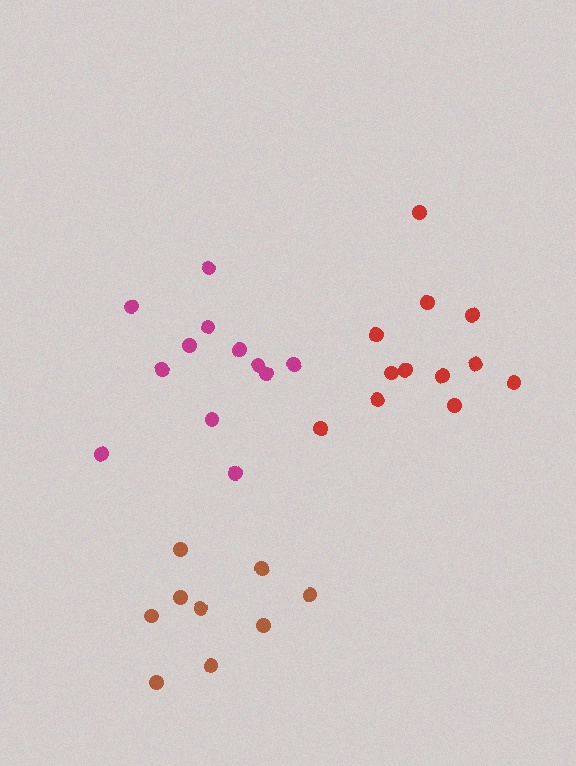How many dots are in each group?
Group 1: 9 dots, Group 2: 12 dots, Group 3: 12 dots (33 total).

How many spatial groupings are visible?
There are 3 spatial groupings.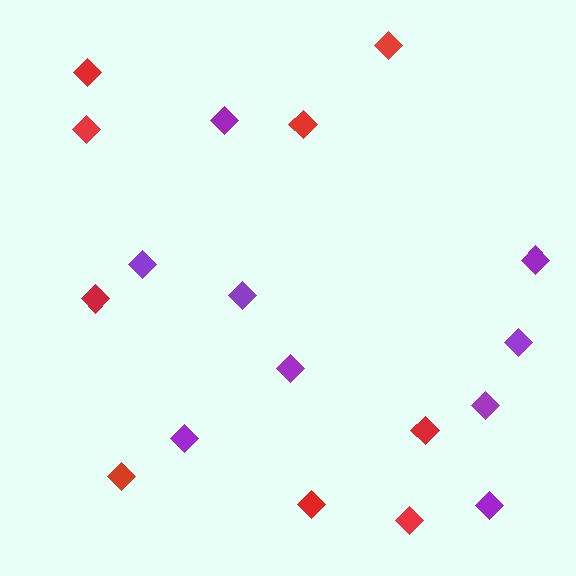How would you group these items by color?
There are 2 groups: one group of purple diamonds (9) and one group of red diamonds (9).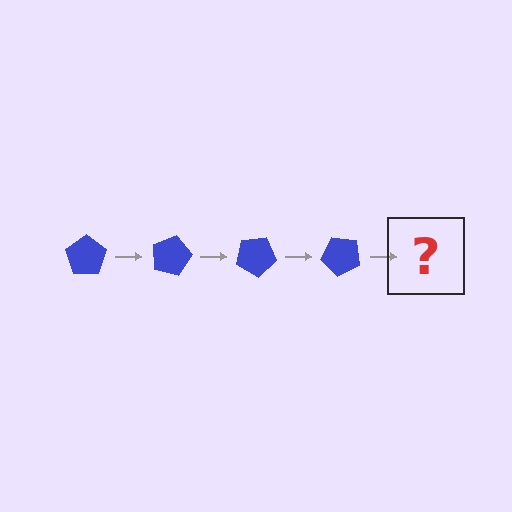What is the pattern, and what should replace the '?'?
The pattern is that the pentagon rotates 15 degrees each step. The '?' should be a blue pentagon rotated 60 degrees.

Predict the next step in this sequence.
The next step is a blue pentagon rotated 60 degrees.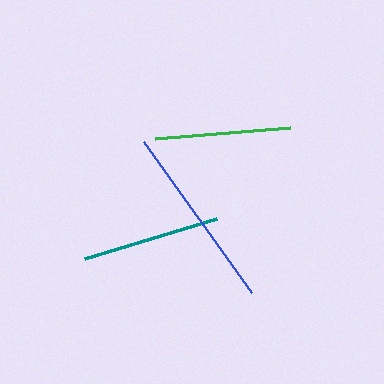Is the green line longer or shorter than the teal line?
The teal line is longer than the green line.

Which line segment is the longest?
The blue line is the longest at approximately 185 pixels.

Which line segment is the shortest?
The green line is the shortest at approximately 135 pixels.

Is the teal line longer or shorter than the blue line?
The blue line is longer than the teal line.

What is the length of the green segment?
The green segment is approximately 135 pixels long.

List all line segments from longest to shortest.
From longest to shortest: blue, teal, green.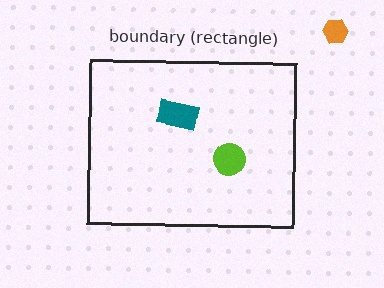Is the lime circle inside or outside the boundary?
Inside.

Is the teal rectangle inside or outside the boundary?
Inside.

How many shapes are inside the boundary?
2 inside, 1 outside.